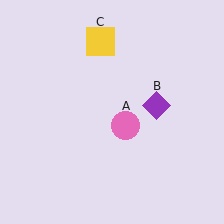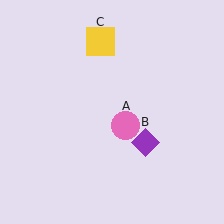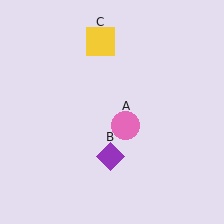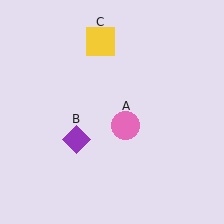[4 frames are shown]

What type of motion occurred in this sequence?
The purple diamond (object B) rotated clockwise around the center of the scene.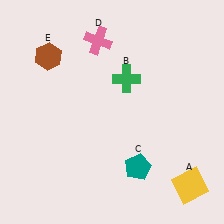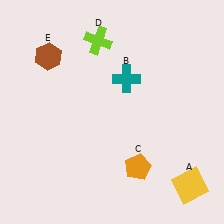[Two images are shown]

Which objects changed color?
B changed from green to teal. C changed from teal to orange. D changed from pink to lime.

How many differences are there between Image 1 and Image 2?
There are 3 differences between the two images.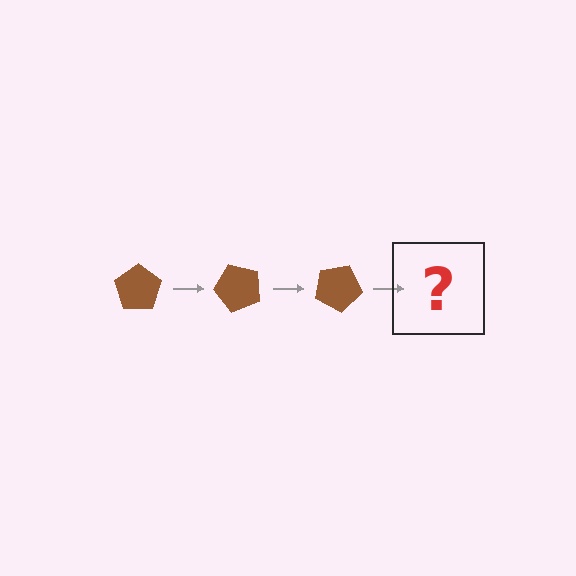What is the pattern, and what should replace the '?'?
The pattern is that the pentagon rotates 50 degrees each step. The '?' should be a brown pentagon rotated 150 degrees.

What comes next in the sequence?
The next element should be a brown pentagon rotated 150 degrees.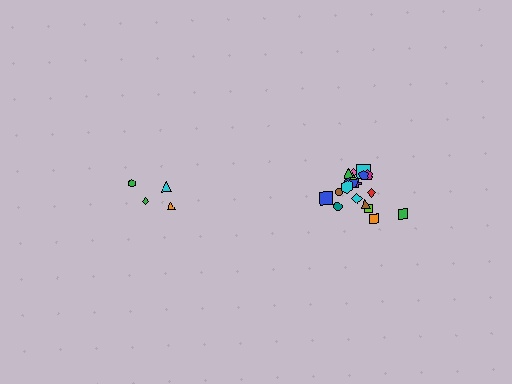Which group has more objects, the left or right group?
The right group.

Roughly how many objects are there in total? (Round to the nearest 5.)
Roughly 20 objects in total.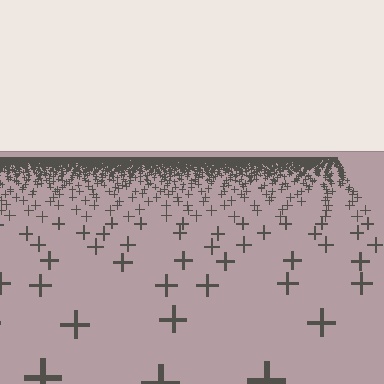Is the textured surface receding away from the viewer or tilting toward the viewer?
The surface is receding away from the viewer. Texture elements get smaller and denser toward the top.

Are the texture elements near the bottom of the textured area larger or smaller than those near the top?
Larger. Near the bottom, elements are closer to the viewer and appear at a bigger on-screen size.